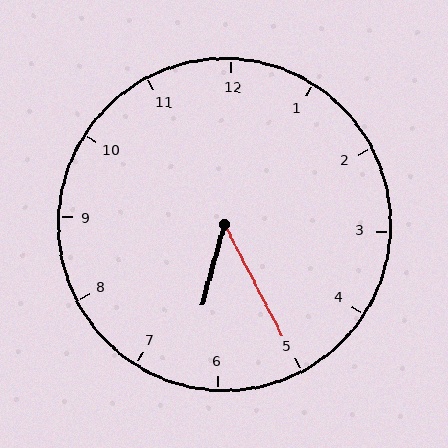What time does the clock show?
6:25.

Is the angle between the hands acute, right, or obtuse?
It is acute.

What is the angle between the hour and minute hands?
Approximately 42 degrees.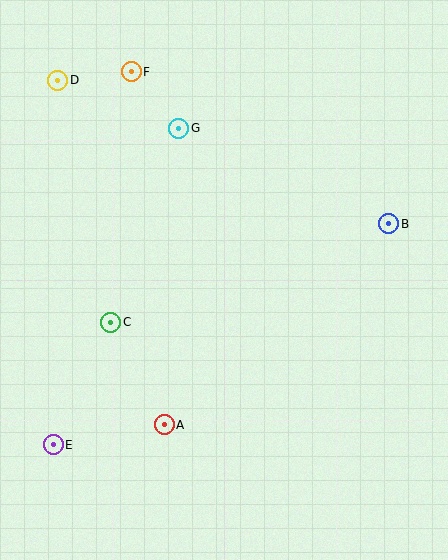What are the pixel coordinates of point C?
Point C is at (111, 322).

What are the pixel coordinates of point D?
Point D is at (58, 80).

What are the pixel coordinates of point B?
Point B is at (389, 224).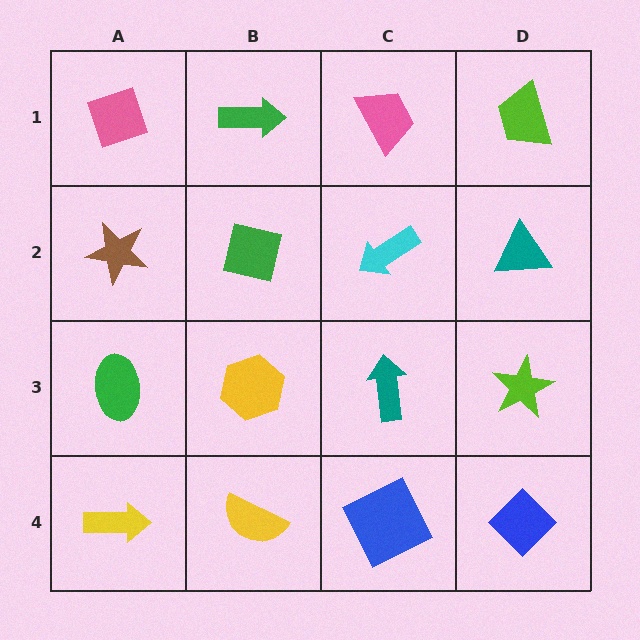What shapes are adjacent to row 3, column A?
A brown star (row 2, column A), a yellow arrow (row 4, column A), a yellow hexagon (row 3, column B).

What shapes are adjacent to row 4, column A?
A green ellipse (row 3, column A), a yellow semicircle (row 4, column B).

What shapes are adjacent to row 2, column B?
A green arrow (row 1, column B), a yellow hexagon (row 3, column B), a brown star (row 2, column A), a cyan arrow (row 2, column C).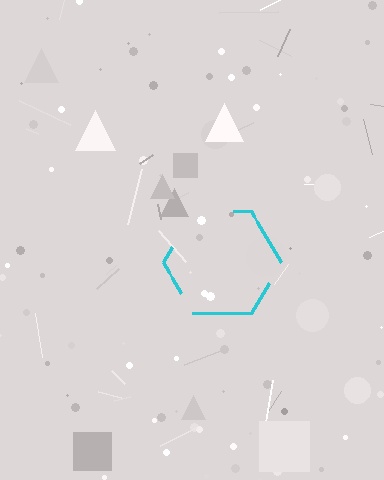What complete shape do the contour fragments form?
The contour fragments form a hexagon.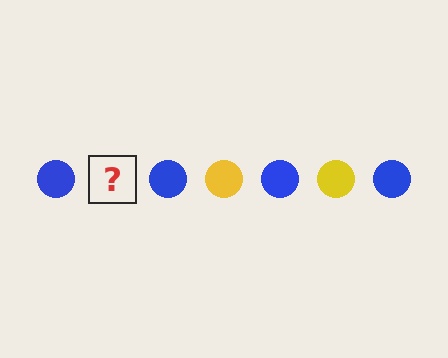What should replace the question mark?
The question mark should be replaced with a yellow circle.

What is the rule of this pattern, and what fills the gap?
The rule is that the pattern cycles through blue, yellow circles. The gap should be filled with a yellow circle.